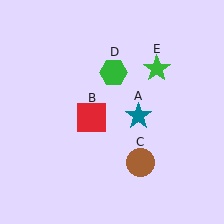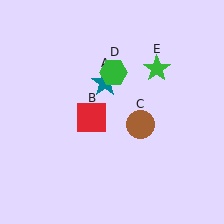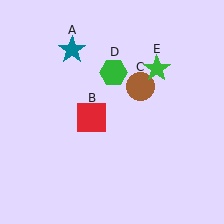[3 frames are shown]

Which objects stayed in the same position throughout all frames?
Red square (object B) and green hexagon (object D) and green star (object E) remained stationary.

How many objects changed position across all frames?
2 objects changed position: teal star (object A), brown circle (object C).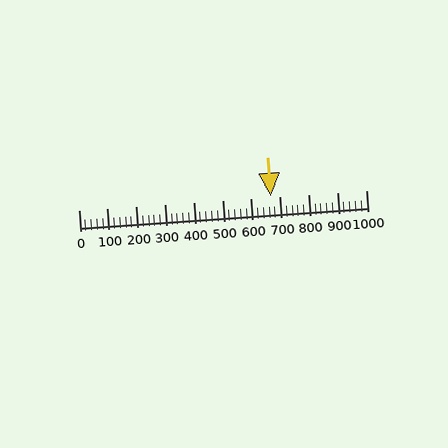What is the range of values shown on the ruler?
The ruler shows values from 0 to 1000.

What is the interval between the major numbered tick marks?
The major tick marks are spaced 100 units apart.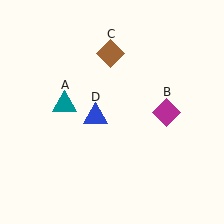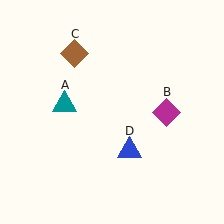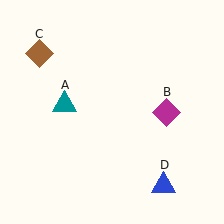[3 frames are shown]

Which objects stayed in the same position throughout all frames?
Teal triangle (object A) and magenta diamond (object B) remained stationary.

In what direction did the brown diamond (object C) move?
The brown diamond (object C) moved left.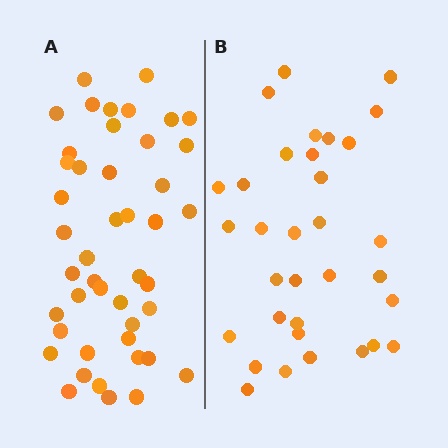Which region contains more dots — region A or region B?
Region A (the left region) has more dots.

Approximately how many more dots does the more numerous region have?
Region A has roughly 12 or so more dots than region B.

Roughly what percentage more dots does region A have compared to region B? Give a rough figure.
About 35% more.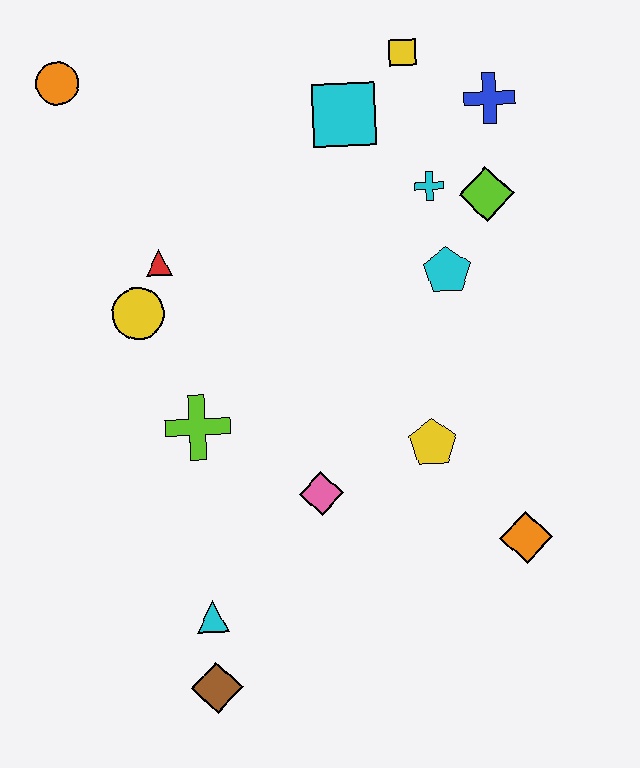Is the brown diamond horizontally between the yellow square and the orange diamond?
No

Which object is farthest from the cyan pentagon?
The brown diamond is farthest from the cyan pentagon.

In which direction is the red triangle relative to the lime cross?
The red triangle is above the lime cross.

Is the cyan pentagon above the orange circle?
No